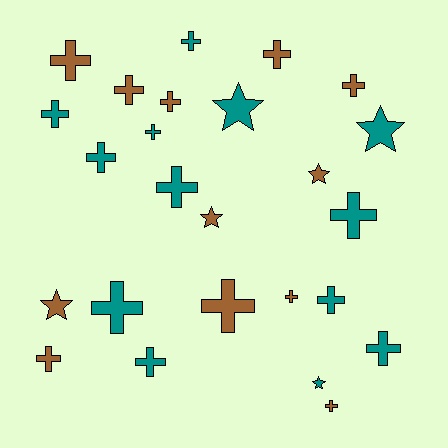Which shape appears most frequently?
Cross, with 19 objects.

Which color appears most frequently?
Teal, with 13 objects.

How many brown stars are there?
There are 3 brown stars.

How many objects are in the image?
There are 25 objects.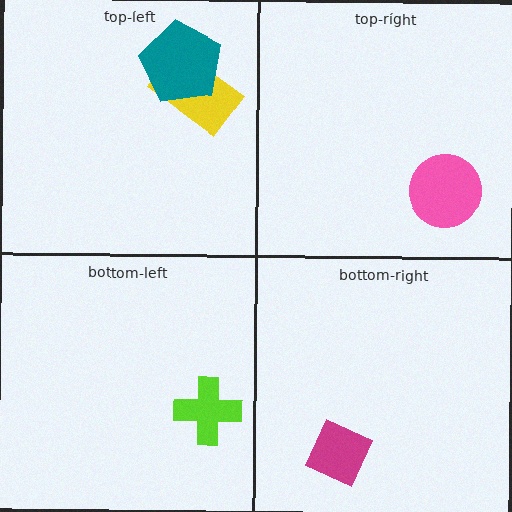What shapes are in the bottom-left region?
The lime cross.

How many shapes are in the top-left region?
2.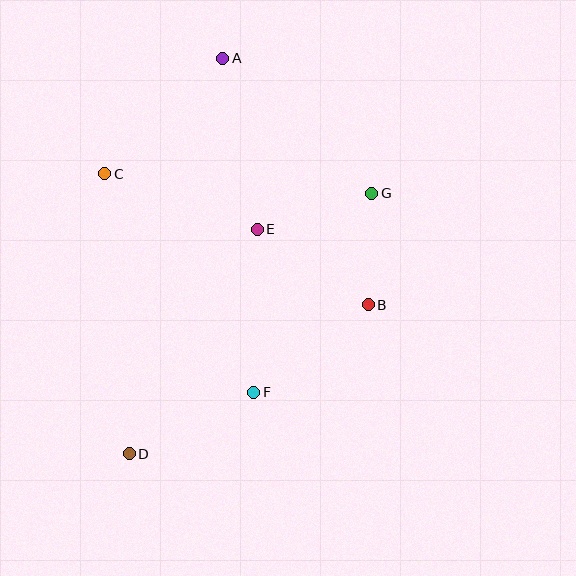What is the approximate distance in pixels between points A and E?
The distance between A and E is approximately 175 pixels.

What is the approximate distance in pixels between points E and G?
The distance between E and G is approximately 120 pixels.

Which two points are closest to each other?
Points B and G are closest to each other.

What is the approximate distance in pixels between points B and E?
The distance between B and E is approximately 134 pixels.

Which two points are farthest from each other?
Points A and D are farthest from each other.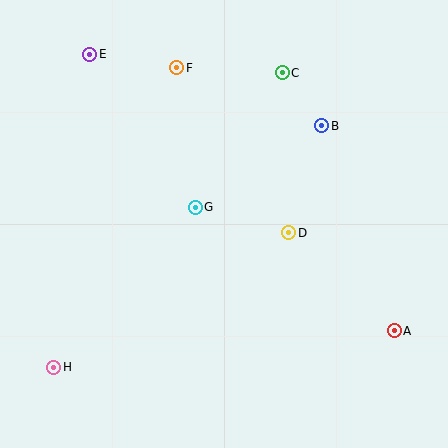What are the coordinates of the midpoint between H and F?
The midpoint between H and F is at (115, 218).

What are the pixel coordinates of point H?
Point H is at (54, 367).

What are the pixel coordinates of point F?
Point F is at (177, 68).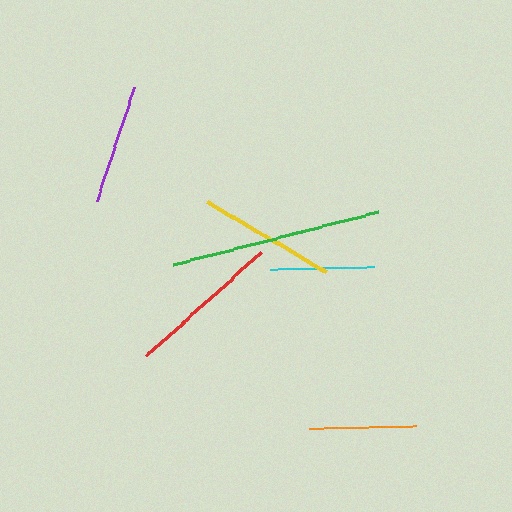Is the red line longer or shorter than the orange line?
The red line is longer than the orange line.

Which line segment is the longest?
The green line is the longest at approximately 211 pixels.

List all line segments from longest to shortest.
From longest to shortest: green, red, yellow, purple, orange, cyan.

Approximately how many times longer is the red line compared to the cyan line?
The red line is approximately 1.5 times the length of the cyan line.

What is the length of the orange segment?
The orange segment is approximately 107 pixels long.